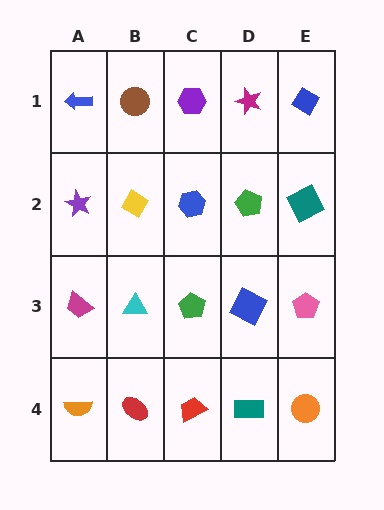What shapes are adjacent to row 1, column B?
A yellow diamond (row 2, column B), a blue arrow (row 1, column A), a purple hexagon (row 1, column C).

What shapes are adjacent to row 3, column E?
A teal square (row 2, column E), an orange circle (row 4, column E), a blue square (row 3, column D).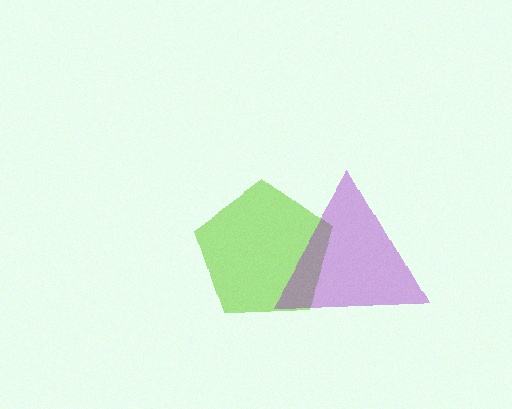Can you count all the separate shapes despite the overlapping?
Yes, there are 2 separate shapes.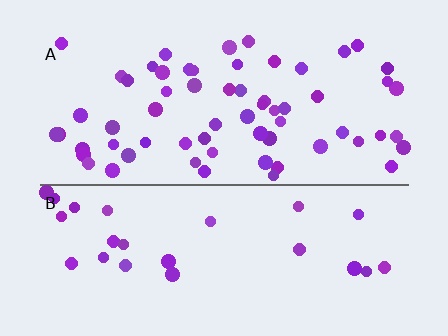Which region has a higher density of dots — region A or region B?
A (the top).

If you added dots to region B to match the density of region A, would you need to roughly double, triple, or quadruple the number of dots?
Approximately double.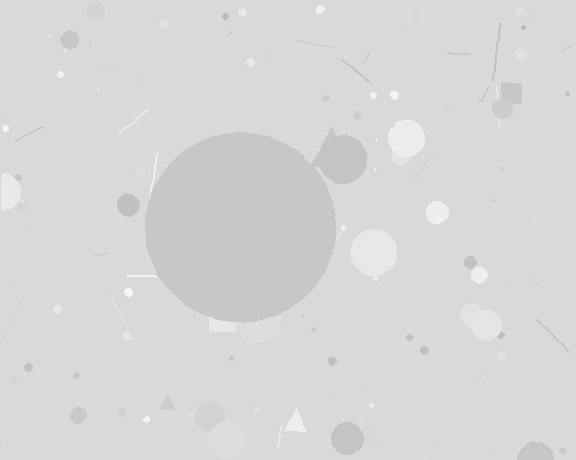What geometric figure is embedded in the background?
A circle is embedded in the background.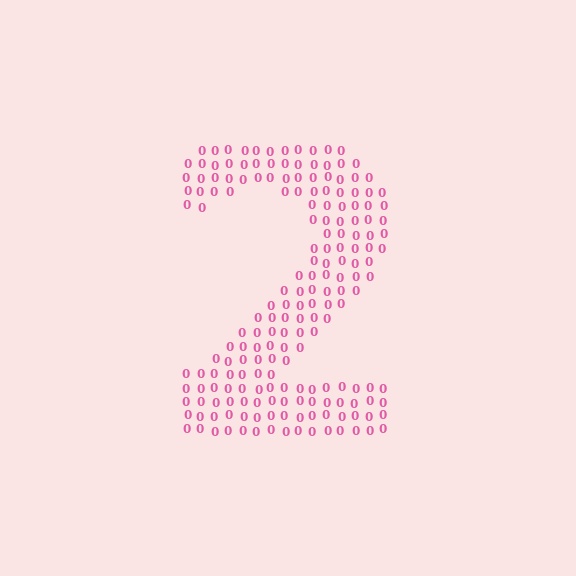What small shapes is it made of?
It is made of small digit 0's.